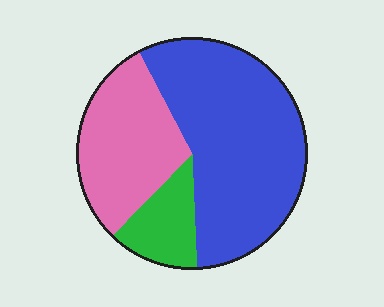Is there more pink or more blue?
Blue.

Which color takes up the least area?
Green, at roughly 15%.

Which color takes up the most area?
Blue, at roughly 55%.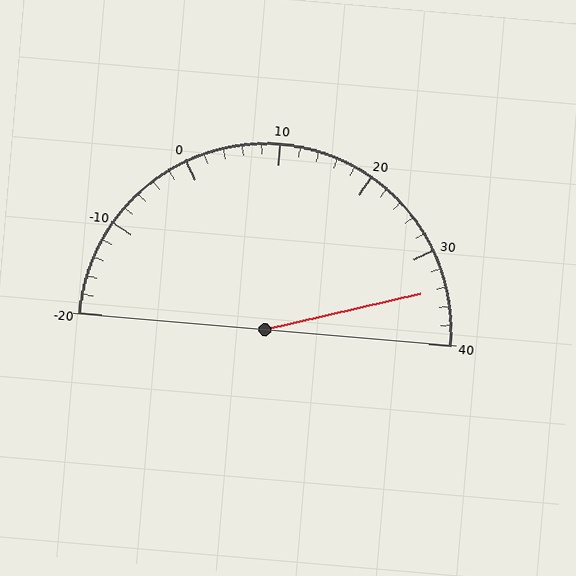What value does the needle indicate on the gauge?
The needle indicates approximately 34.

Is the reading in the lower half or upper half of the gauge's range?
The reading is in the upper half of the range (-20 to 40).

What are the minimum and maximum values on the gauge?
The gauge ranges from -20 to 40.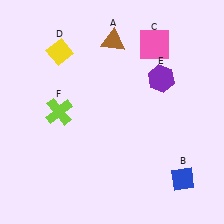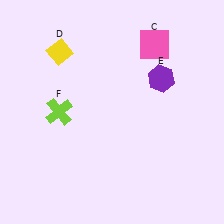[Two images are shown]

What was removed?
The blue diamond (B), the brown triangle (A) were removed in Image 2.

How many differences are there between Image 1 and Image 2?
There are 2 differences between the two images.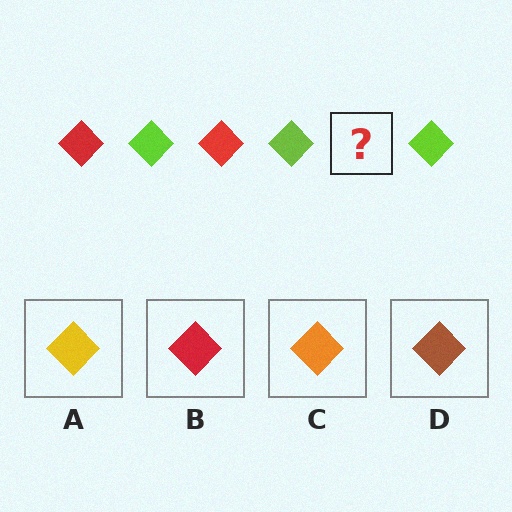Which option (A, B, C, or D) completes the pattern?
B.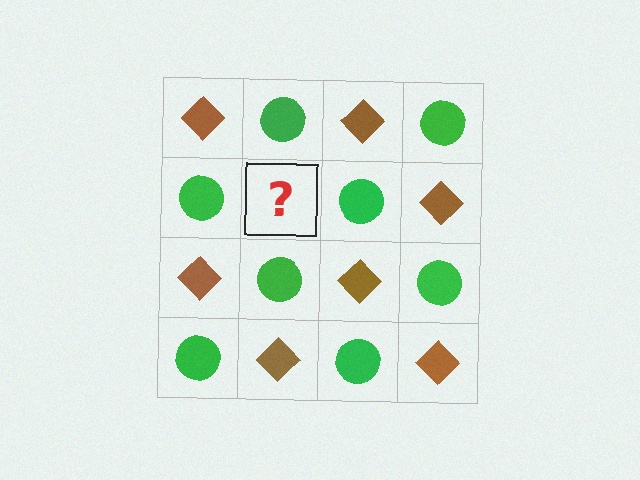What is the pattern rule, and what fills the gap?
The rule is that it alternates brown diamond and green circle in a checkerboard pattern. The gap should be filled with a brown diamond.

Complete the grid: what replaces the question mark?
The question mark should be replaced with a brown diamond.